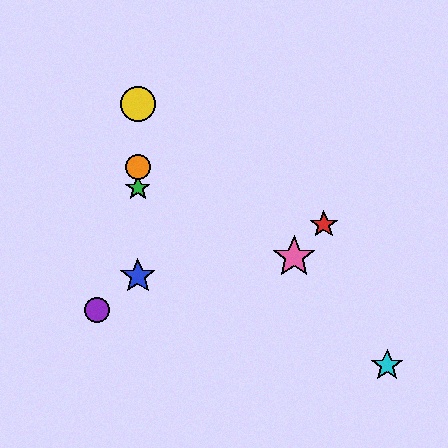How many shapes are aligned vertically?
4 shapes (the blue star, the green star, the yellow circle, the orange circle) are aligned vertically.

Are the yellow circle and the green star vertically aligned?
Yes, both are at x≈138.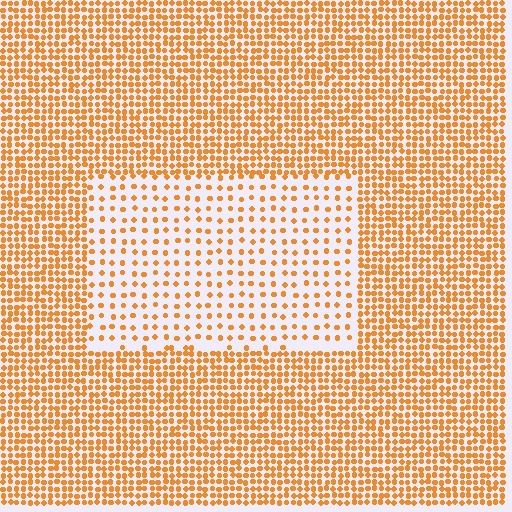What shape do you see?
I see a rectangle.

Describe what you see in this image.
The image contains small orange elements arranged at two different densities. A rectangle-shaped region is visible where the elements are less densely packed than the surrounding area.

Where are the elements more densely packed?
The elements are more densely packed outside the rectangle boundary.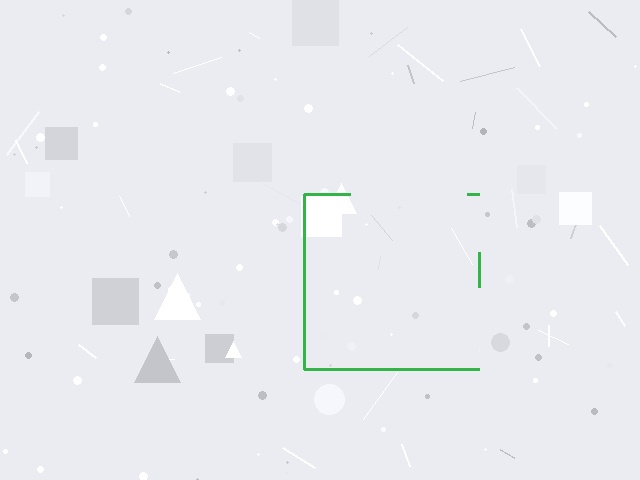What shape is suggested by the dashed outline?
The dashed outline suggests a square.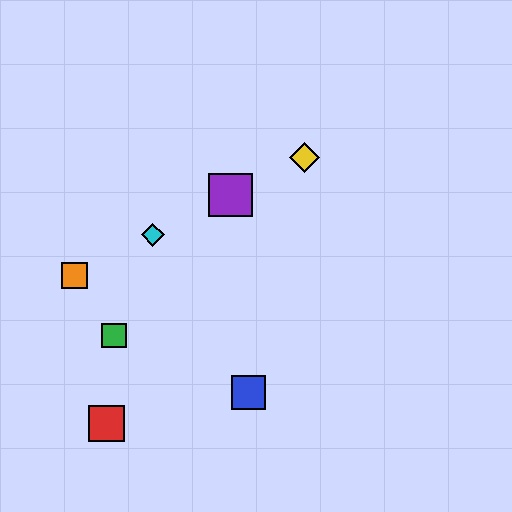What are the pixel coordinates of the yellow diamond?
The yellow diamond is at (304, 157).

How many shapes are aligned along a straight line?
4 shapes (the yellow diamond, the purple square, the orange square, the cyan diamond) are aligned along a straight line.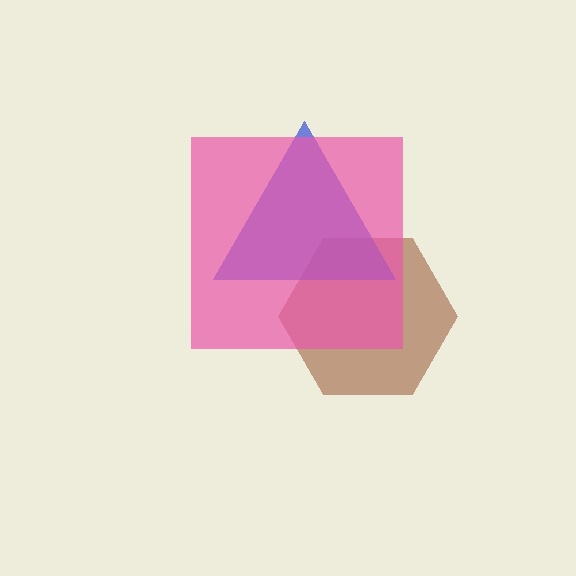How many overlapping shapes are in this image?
There are 3 overlapping shapes in the image.